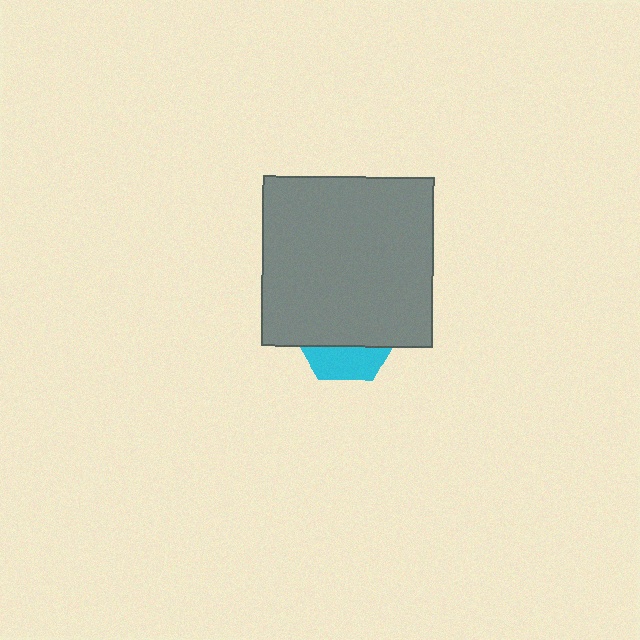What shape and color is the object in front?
The object in front is a gray square.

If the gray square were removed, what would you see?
You would see the complete cyan hexagon.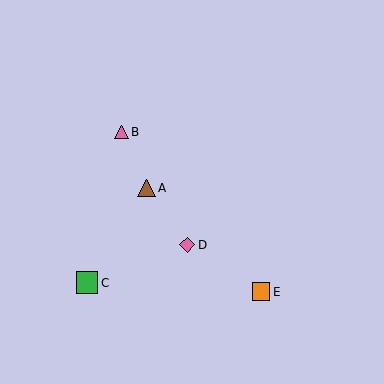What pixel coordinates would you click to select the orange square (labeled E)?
Click at (261, 292) to select the orange square E.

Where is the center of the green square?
The center of the green square is at (87, 283).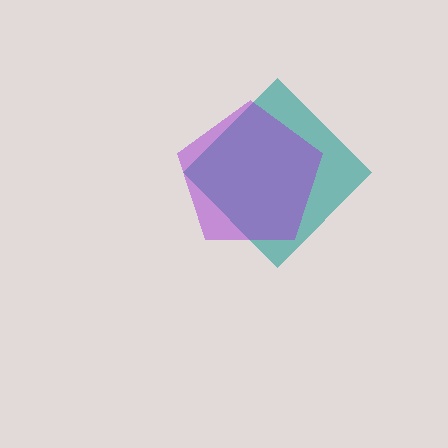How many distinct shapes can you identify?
There are 2 distinct shapes: a teal diamond, a purple pentagon.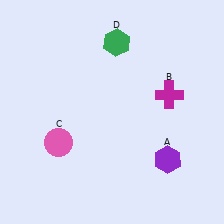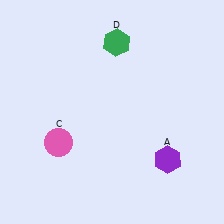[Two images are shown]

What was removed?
The magenta cross (B) was removed in Image 2.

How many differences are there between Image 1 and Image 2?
There is 1 difference between the two images.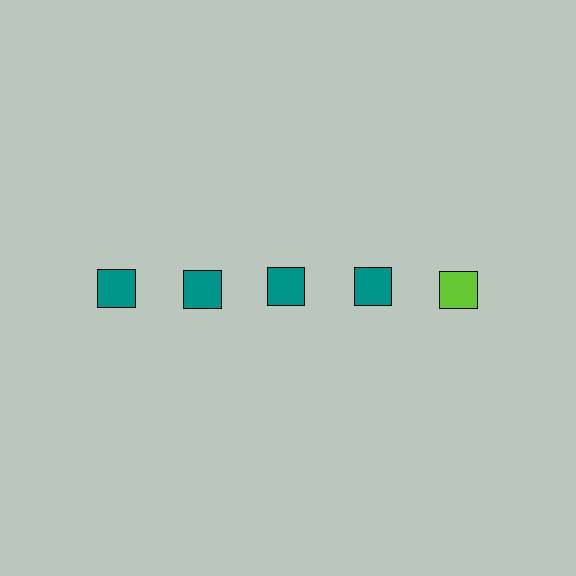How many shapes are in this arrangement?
There are 5 shapes arranged in a grid pattern.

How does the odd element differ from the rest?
It has a different color: lime instead of teal.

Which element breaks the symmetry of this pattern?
The lime square in the top row, rightmost column breaks the symmetry. All other shapes are teal squares.